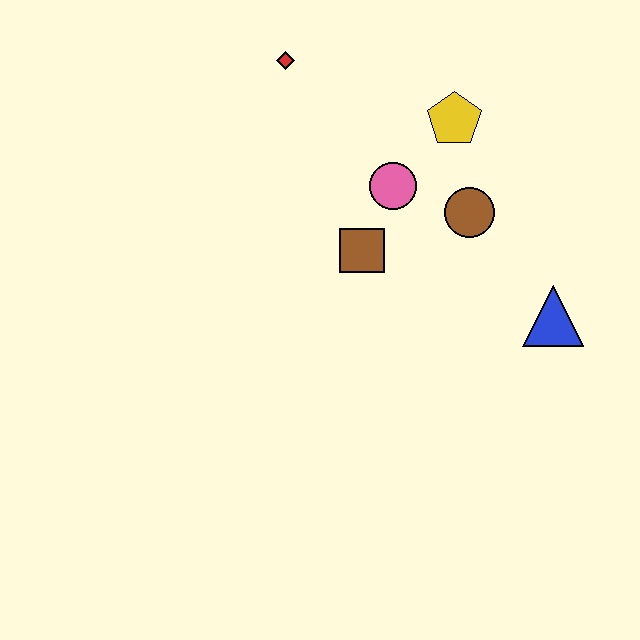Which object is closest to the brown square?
The pink circle is closest to the brown square.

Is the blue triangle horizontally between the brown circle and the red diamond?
No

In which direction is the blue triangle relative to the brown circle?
The blue triangle is below the brown circle.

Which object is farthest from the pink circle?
The blue triangle is farthest from the pink circle.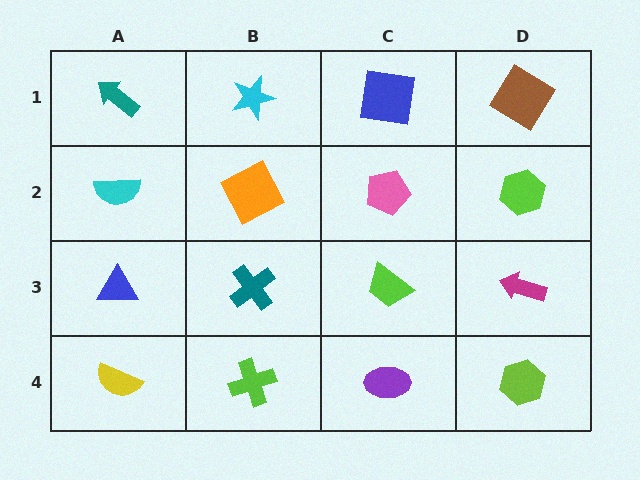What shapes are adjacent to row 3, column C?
A pink pentagon (row 2, column C), a purple ellipse (row 4, column C), a teal cross (row 3, column B), a magenta arrow (row 3, column D).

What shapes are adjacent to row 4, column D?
A magenta arrow (row 3, column D), a purple ellipse (row 4, column C).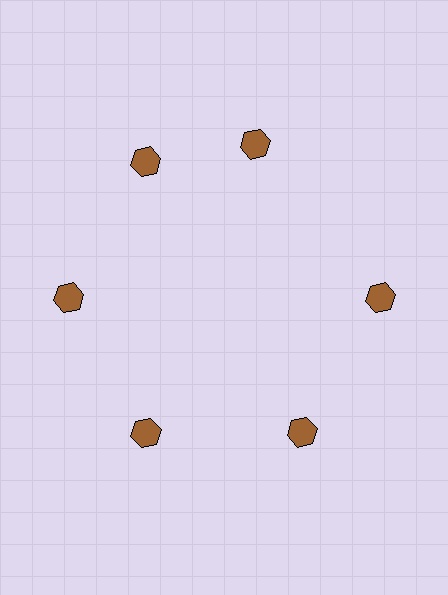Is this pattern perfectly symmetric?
No. The 6 brown hexagons are arranged in a ring, but one element near the 1 o'clock position is rotated out of alignment along the ring, breaking the 6-fold rotational symmetry.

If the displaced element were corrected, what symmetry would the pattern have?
It would have 6-fold rotational symmetry — the pattern would map onto itself every 60 degrees.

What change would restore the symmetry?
The symmetry would be restored by rotating it back into even spacing with its neighbors so that all 6 hexagons sit at equal angles and equal distance from the center.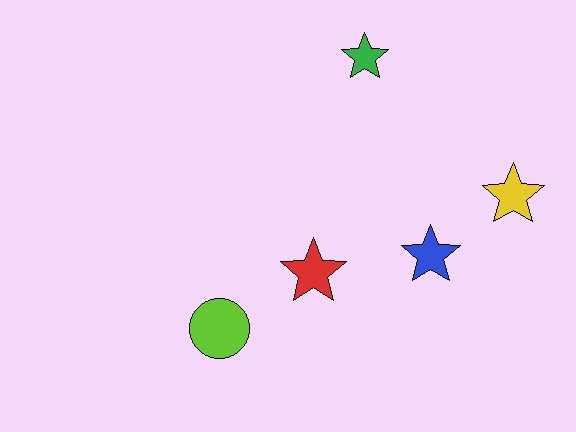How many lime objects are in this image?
There is 1 lime object.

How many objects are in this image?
There are 5 objects.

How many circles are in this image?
There is 1 circle.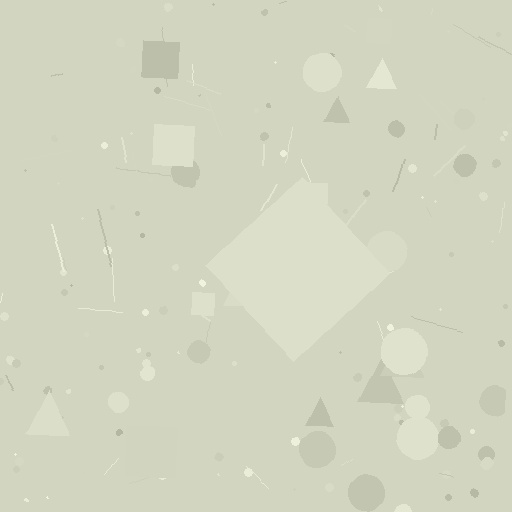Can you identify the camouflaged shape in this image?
The camouflaged shape is a diamond.